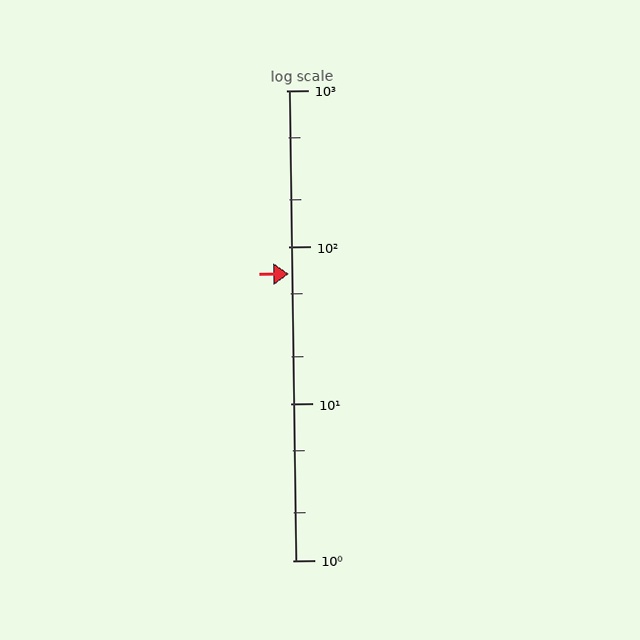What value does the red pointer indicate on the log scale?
The pointer indicates approximately 67.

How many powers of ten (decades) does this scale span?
The scale spans 3 decades, from 1 to 1000.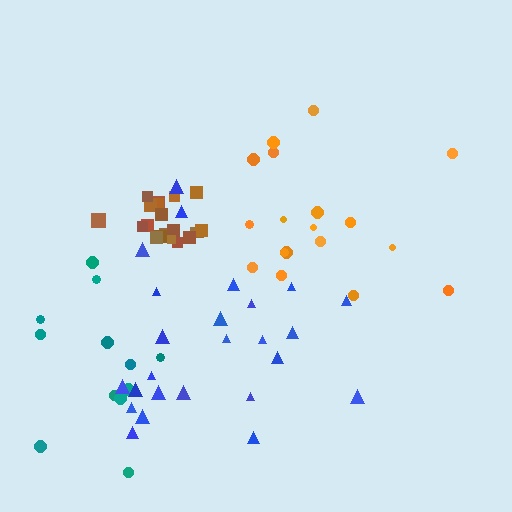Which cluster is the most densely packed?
Brown.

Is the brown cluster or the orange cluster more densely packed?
Brown.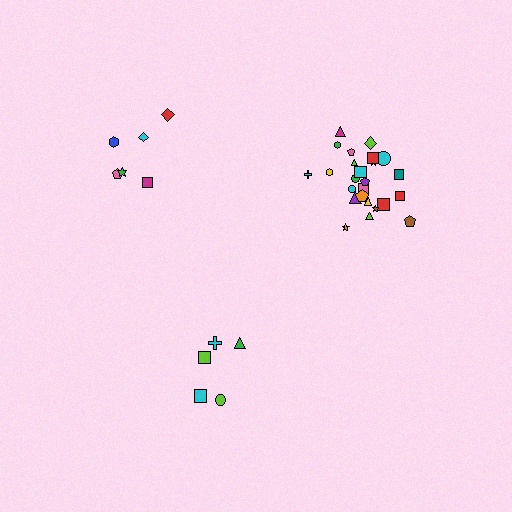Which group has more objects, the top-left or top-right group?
The top-right group.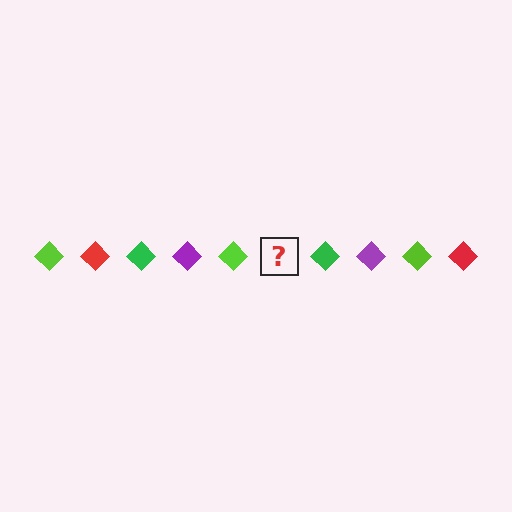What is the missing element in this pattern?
The missing element is a red diamond.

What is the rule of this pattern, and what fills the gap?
The rule is that the pattern cycles through lime, red, green, purple diamonds. The gap should be filled with a red diamond.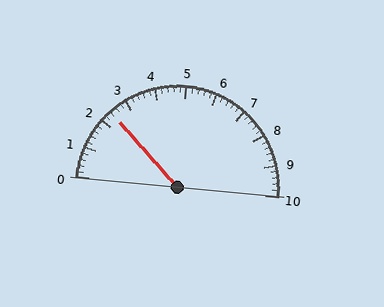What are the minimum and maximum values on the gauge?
The gauge ranges from 0 to 10.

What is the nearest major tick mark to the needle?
The nearest major tick mark is 2.